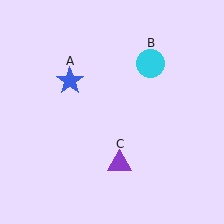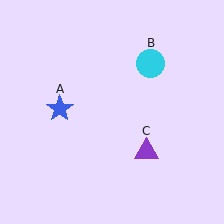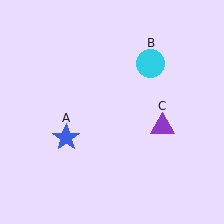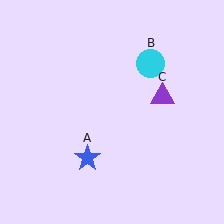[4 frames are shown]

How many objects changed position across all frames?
2 objects changed position: blue star (object A), purple triangle (object C).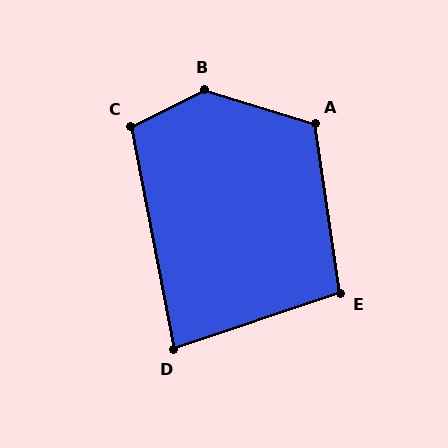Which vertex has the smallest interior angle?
D, at approximately 82 degrees.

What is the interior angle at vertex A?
Approximately 116 degrees (obtuse).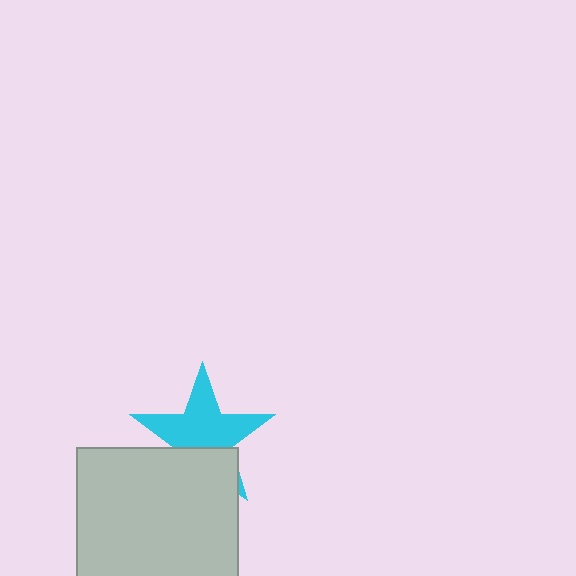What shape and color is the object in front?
The object in front is a light gray square.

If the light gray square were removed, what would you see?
You would see the complete cyan star.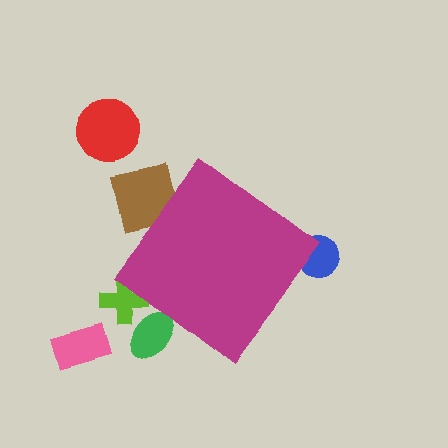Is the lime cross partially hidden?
Yes, the lime cross is partially hidden behind the magenta diamond.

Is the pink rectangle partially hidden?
No, the pink rectangle is fully visible.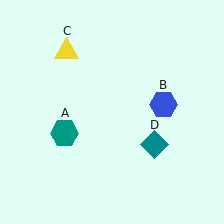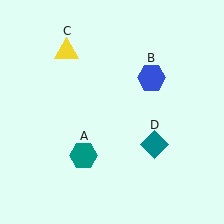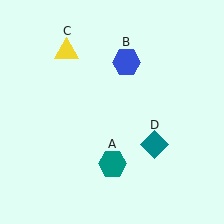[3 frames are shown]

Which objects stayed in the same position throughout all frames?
Yellow triangle (object C) and teal diamond (object D) remained stationary.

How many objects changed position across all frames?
2 objects changed position: teal hexagon (object A), blue hexagon (object B).